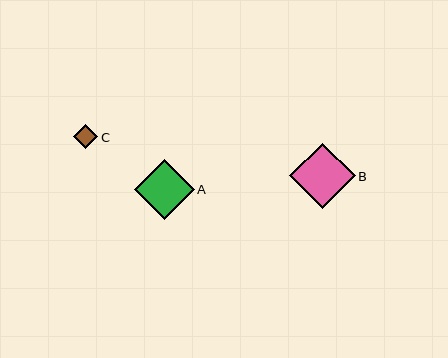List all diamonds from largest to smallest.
From largest to smallest: B, A, C.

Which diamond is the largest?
Diamond B is the largest with a size of approximately 66 pixels.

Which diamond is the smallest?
Diamond C is the smallest with a size of approximately 24 pixels.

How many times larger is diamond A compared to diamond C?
Diamond A is approximately 2.5 times the size of diamond C.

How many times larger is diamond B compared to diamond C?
Diamond B is approximately 2.8 times the size of diamond C.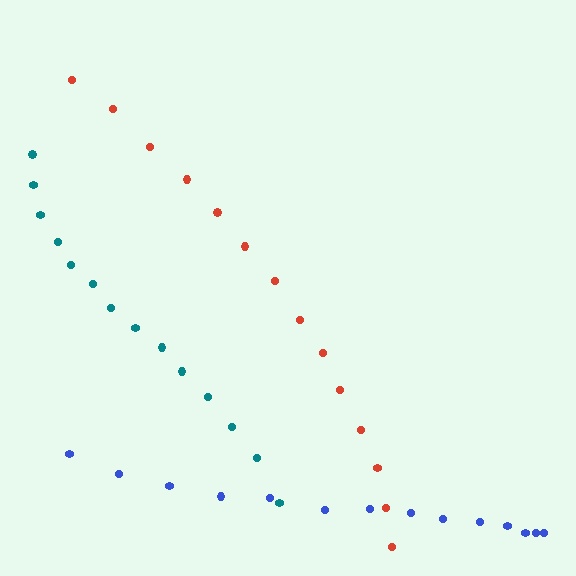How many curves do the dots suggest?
There are 3 distinct paths.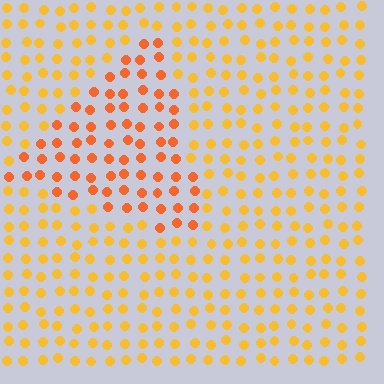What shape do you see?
I see a triangle.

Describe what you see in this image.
The image is filled with small yellow elements in a uniform arrangement. A triangle-shaped region is visible where the elements are tinted to a slightly different hue, forming a subtle color boundary.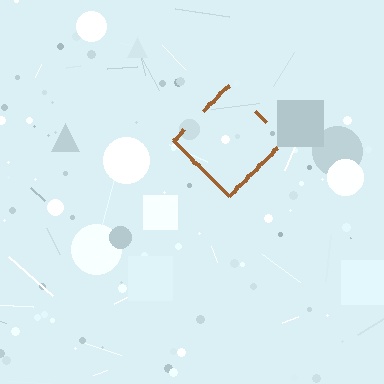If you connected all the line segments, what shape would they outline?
They would outline a diamond.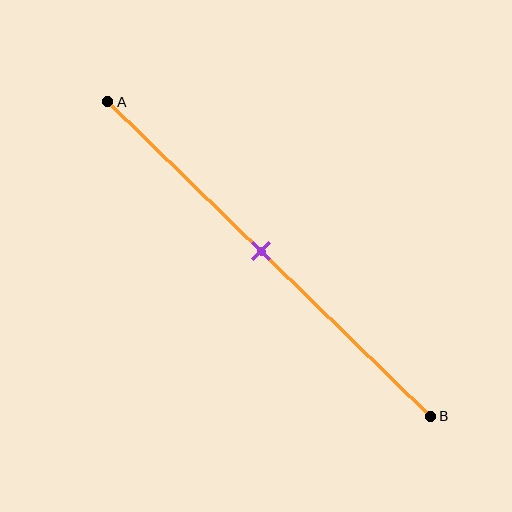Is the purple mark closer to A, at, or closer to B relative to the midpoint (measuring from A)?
The purple mark is approximately at the midpoint of segment AB.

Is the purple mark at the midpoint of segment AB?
Yes, the mark is approximately at the midpoint.